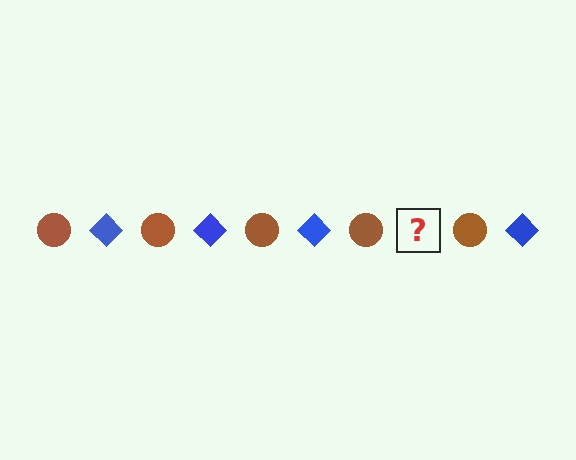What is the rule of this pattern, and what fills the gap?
The rule is that the pattern alternates between brown circle and blue diamond. The gap should be filled with a blue diamond.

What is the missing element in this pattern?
The missing element is a blue diamond.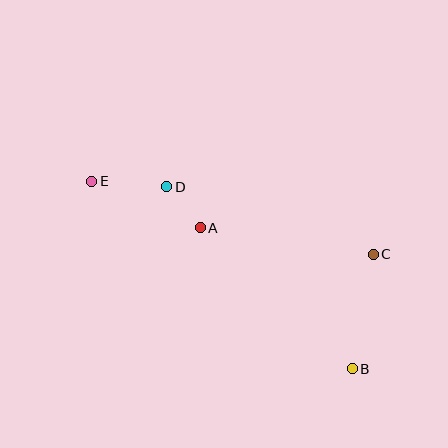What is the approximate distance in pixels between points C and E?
The distance between C and E is approximately 291 pixels.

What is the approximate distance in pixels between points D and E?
The distance between D and E is approximately 75 pixels.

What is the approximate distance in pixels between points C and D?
The distance between C and D is approximately 217 pixels.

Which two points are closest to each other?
Points A and D are closest to each other.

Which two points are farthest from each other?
Points B and E are farthest from each other.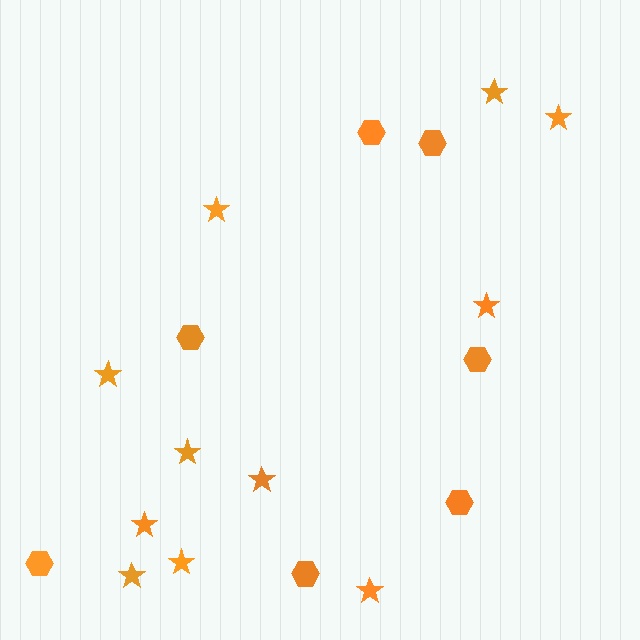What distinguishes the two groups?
There are 2 groups: one group of hexagons (7) and one group of stars (11).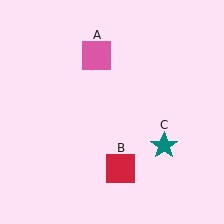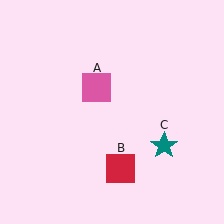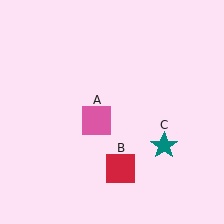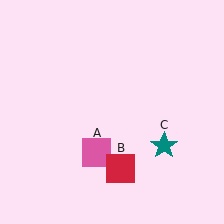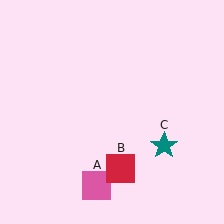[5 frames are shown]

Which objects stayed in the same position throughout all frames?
Red square (object B) and teal star (object C) remained stationary.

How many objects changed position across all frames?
1 object changed position: pink square (object A).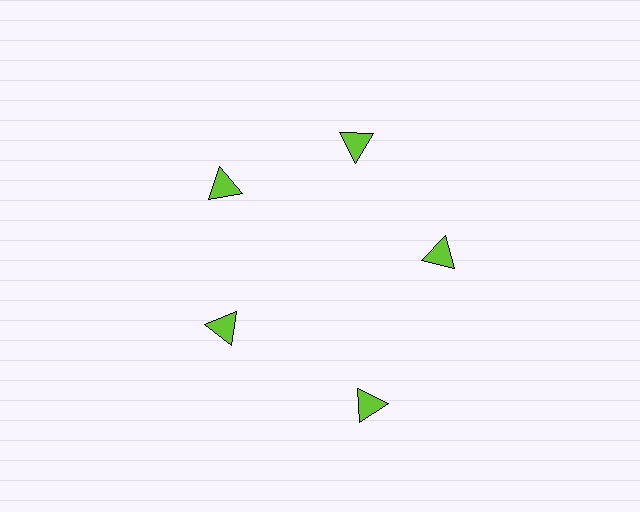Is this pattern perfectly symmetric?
No. The 5 lime triangles are arranged in a ring, but one element near the 5 o'clock position is pushed outward from the center, breaking the 5-fold rotational symmetry.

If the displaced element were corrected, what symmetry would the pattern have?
It would have 5-fold rotational symmetry — the pattern would map onto itself every 72 degrees.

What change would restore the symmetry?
The symmetry would be restored by moving it inward, back onto the ring so that all 5 triangles sit at equal angles and equal distance from the center.